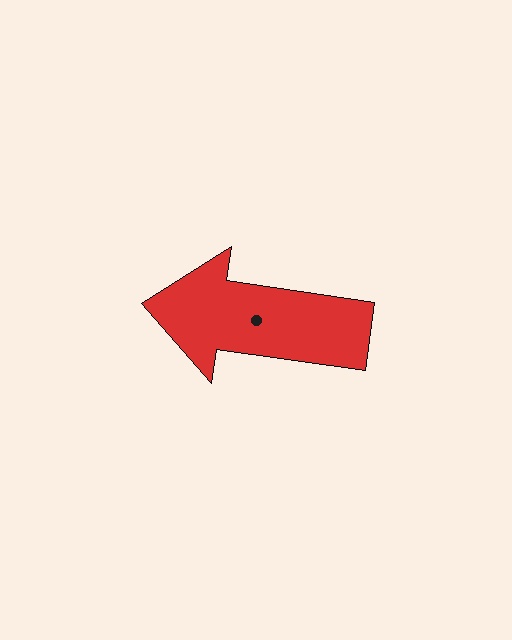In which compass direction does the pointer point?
West.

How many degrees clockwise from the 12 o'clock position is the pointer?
Approximately 278 degrees.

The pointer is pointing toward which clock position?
Roughly 9 o'clock.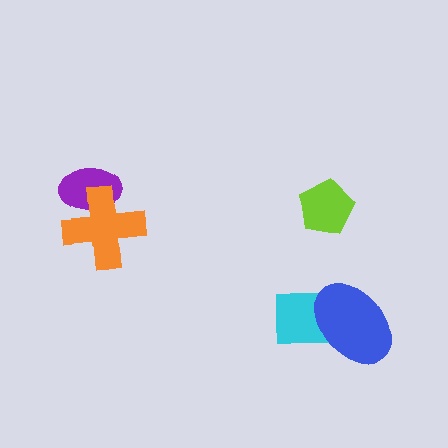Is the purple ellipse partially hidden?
Yes, it is partially covered by another shape.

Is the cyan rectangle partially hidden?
Yes, it is partially covered by another shape.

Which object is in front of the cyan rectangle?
The blue ellipse is in front of the cyan rectangle.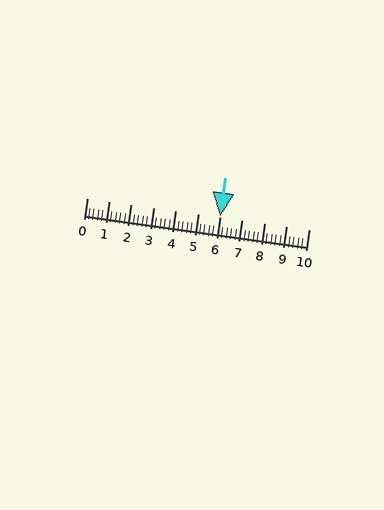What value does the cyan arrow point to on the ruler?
The cyan arrow points to approximately 6.0.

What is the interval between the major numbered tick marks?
The major tick marks are spaced 1 units apart.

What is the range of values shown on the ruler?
The ruler shows values from 0 to 10.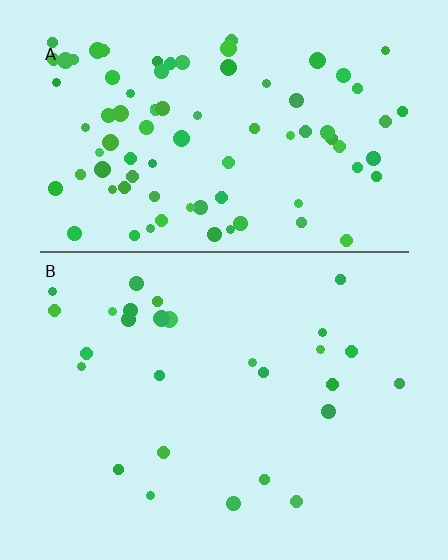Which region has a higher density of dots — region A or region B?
A (the top).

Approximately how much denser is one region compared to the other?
Approximately 3.2× — region A over region B.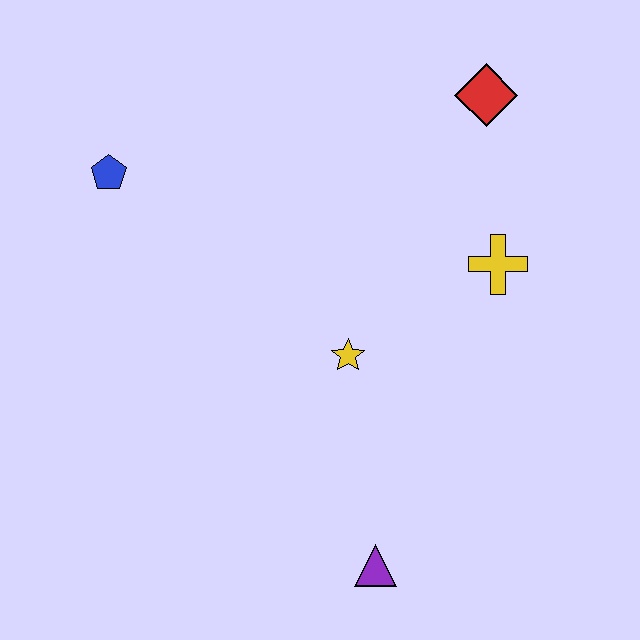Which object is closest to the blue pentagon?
The yellow star is closest to the blue pentagon.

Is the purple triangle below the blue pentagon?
Yes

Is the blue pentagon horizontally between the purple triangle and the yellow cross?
No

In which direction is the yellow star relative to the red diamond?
The yellow star is below the red diamond.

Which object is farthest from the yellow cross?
The blue pentagon is farthest from the yellow cross.